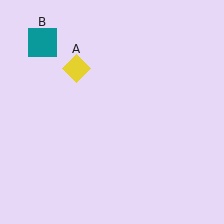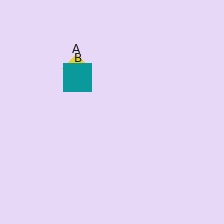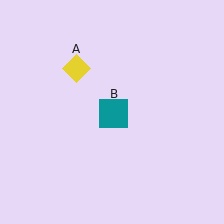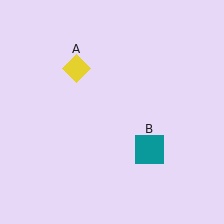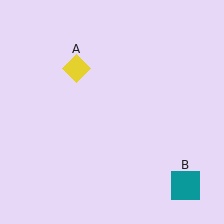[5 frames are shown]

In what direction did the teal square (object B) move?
The teal square (object B) moved down and to the right.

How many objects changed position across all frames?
1 object changed position: teal square (object B).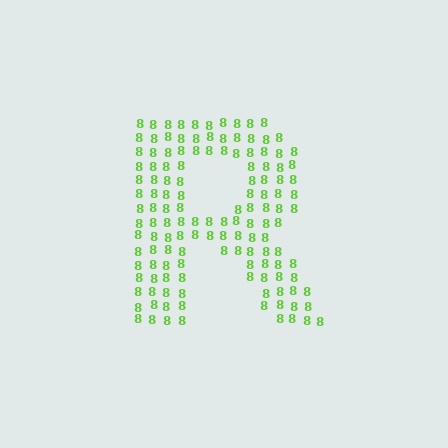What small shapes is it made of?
It is made of small digit 8's.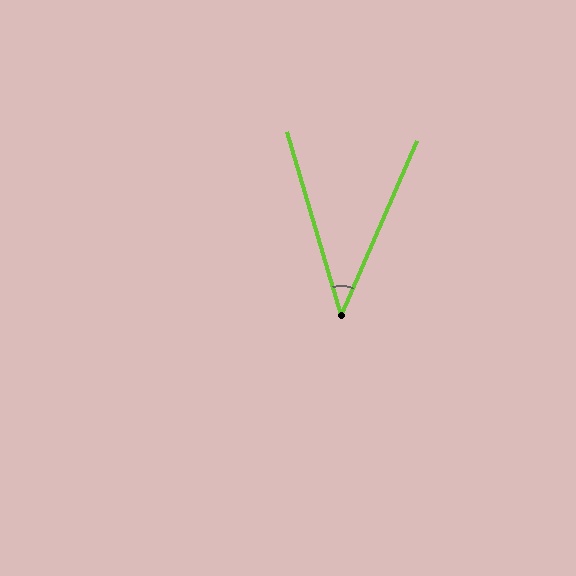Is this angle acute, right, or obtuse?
It is acute.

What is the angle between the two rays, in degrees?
Approximately 40 degrees.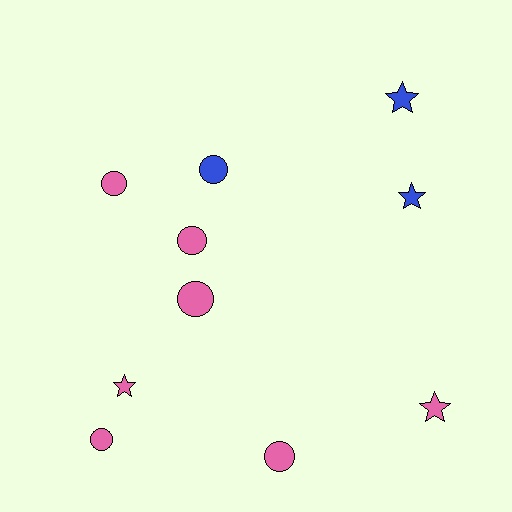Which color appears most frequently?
Pink, with 7 objects.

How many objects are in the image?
There are 10 objects.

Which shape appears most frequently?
Circle, with 6 objects.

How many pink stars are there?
There are 2 pink stars.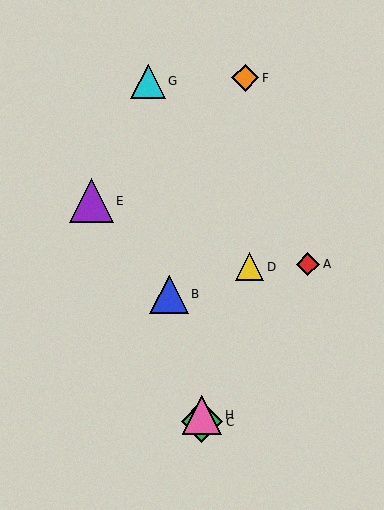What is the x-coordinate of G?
Object G is at x≈148.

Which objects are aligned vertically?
Objects C, H are aligned vertically.